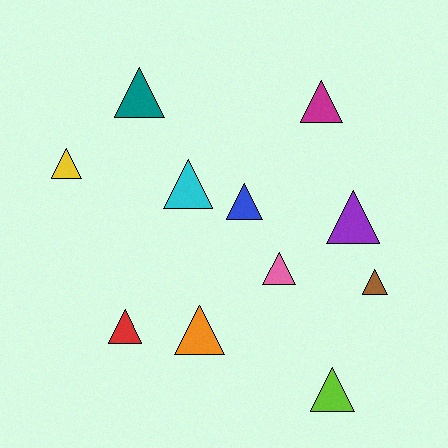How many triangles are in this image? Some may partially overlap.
There are 11 triangles.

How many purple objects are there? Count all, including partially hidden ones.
There is 1 purple object.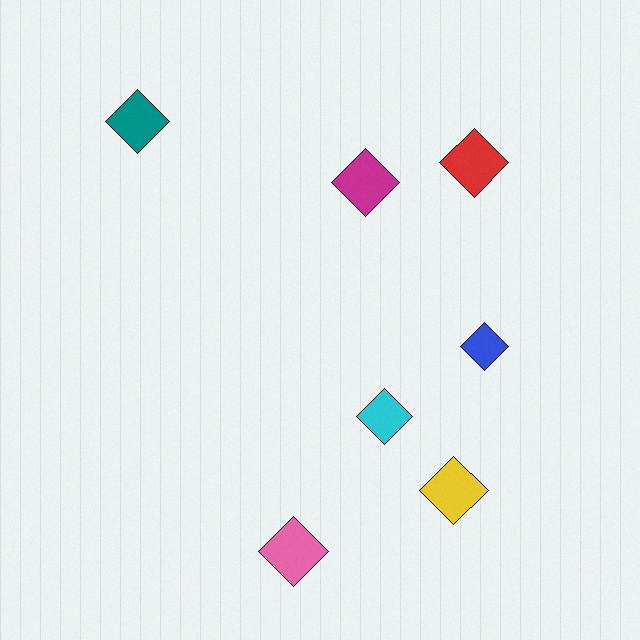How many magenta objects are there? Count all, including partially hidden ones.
There is 1 magenta object.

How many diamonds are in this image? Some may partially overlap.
There are 7 diamonds.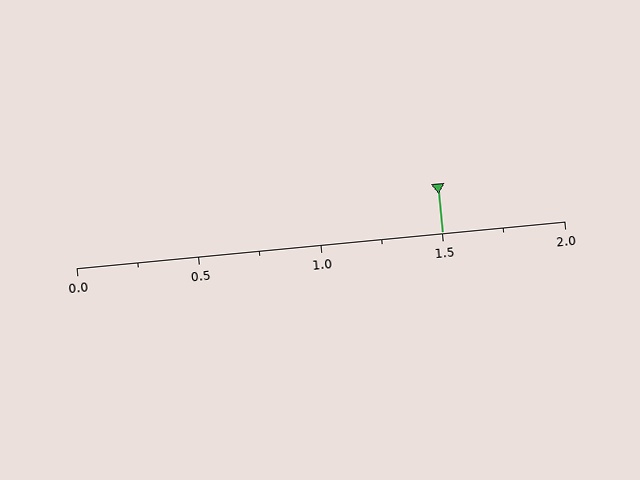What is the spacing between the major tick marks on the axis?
The major ticks are spaced 0.5 apart.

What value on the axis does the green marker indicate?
The marker indicates approximately 1.5.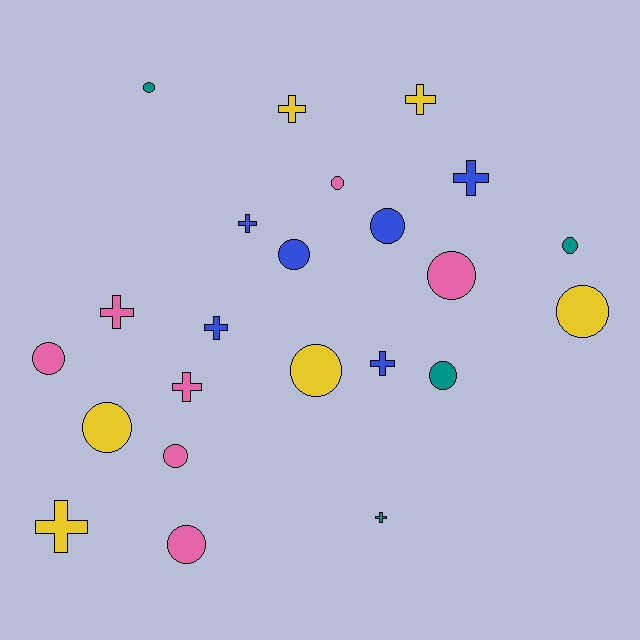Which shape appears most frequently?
Circle, with 13 objects.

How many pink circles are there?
There are 5 pink circles.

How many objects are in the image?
There are 23 objects.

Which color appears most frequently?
Pink, with 7 objects.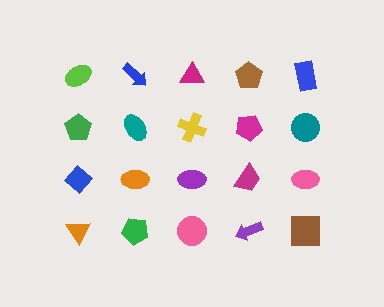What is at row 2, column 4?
A magenta pentagon.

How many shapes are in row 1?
5 shapes.